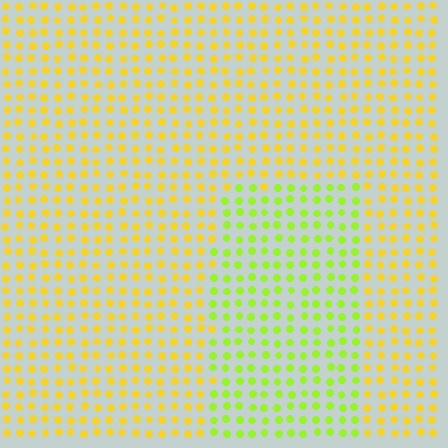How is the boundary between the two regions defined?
The boundary is defined purely by a slight shift in hue (about 38 degrees). Spacing, size, and orientation are identical on both sides.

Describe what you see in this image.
The image is filled with small yellow elements in a uniform arrangement. A rectangle-shaped region is visible where the elements are tinted to a slightly different hue, forming a subtle color boundary.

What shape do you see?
I see a rectangle.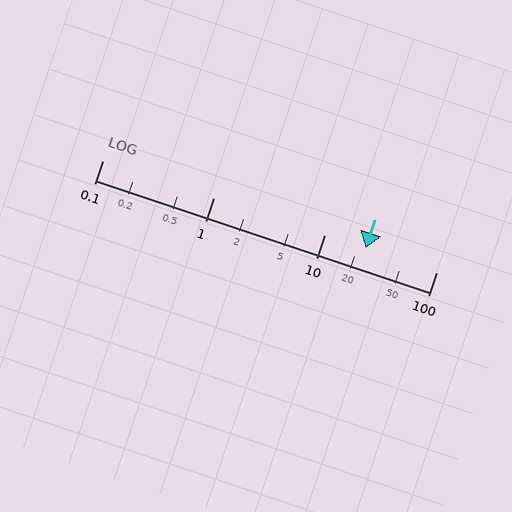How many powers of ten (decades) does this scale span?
The scale spans 3 decades, from 0.1 to 100.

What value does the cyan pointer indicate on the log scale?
The pointer indicates approximately 23.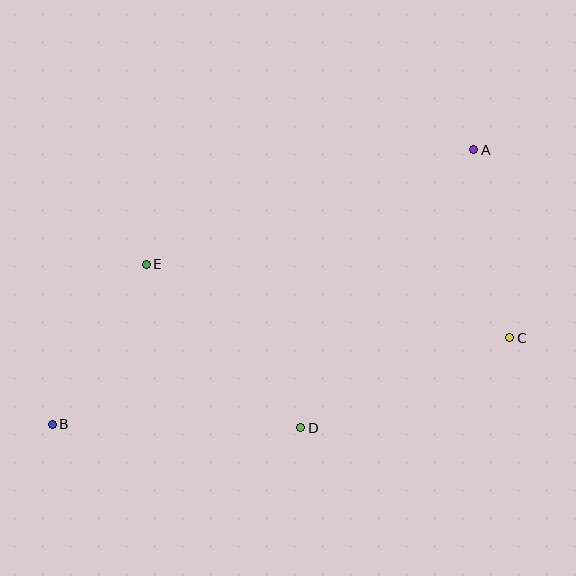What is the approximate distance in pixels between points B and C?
The distance between B and C is approximately 466 pixels.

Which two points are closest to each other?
Points B and E are closest to each other.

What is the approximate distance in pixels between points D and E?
The distance between D and E is approximately 225 pixels.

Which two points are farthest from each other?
Points A and B are farthest from each other.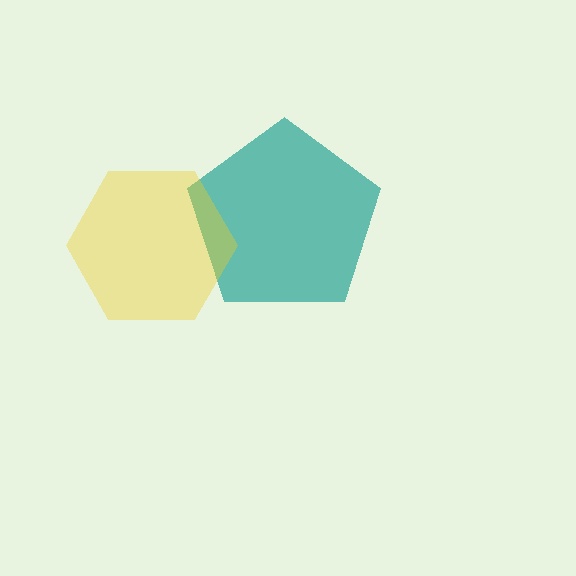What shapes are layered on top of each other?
The layered shapes are: a teal pentagon, a yellow hexagon.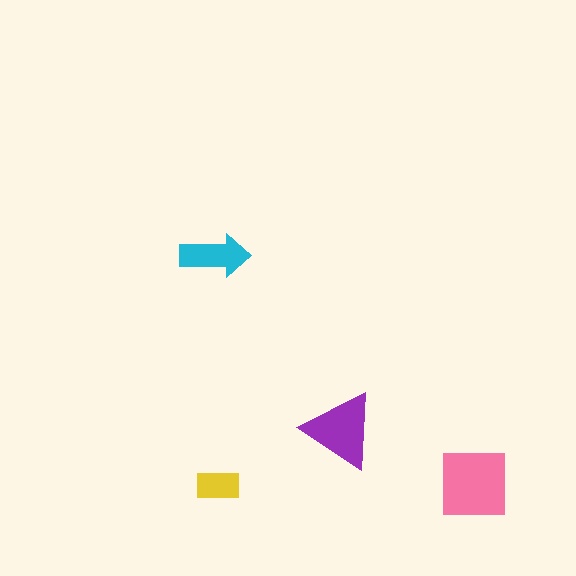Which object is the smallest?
The yellow rectangle.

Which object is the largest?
The pink square.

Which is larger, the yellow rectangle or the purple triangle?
The purple triangle.